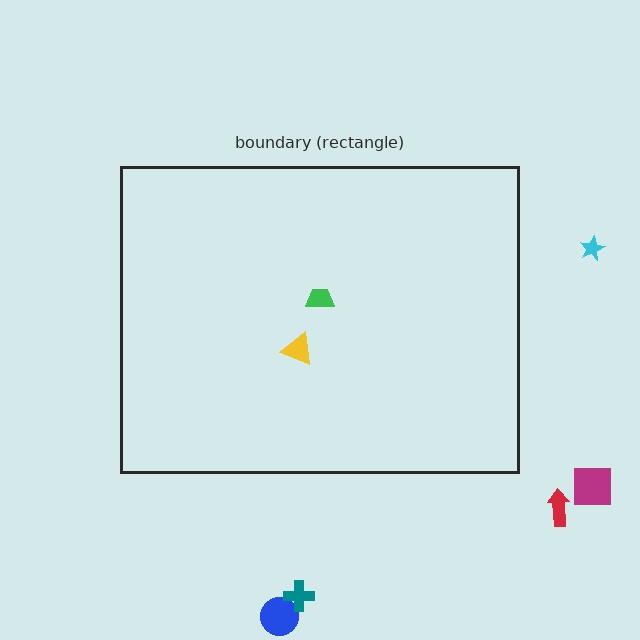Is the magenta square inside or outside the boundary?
Outside.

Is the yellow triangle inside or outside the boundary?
Inside.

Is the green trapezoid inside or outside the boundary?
Inside.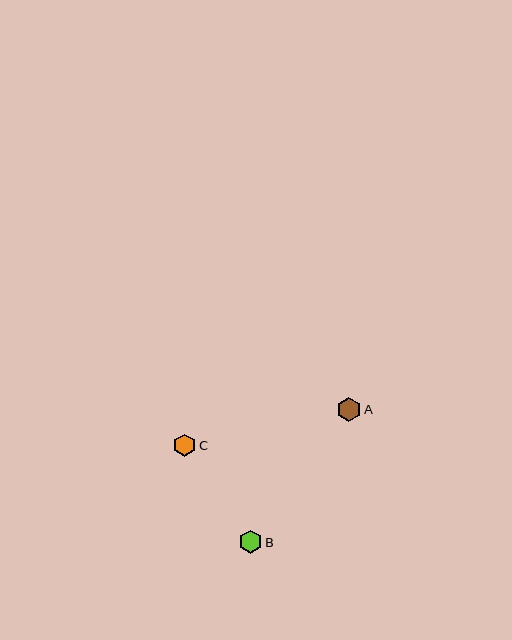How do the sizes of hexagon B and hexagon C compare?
Hexagon B and hexagon C are approximately the same size.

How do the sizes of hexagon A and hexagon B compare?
Hexagon A and hexagon B are approximately the same size.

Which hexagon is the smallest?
Hexagon C is the smallest with a size of approximately 22 pixels.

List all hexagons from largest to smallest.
From largest to smallest: A, B, C.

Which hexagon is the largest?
Hexagon A is the largest with a size of approximately 24 pixels.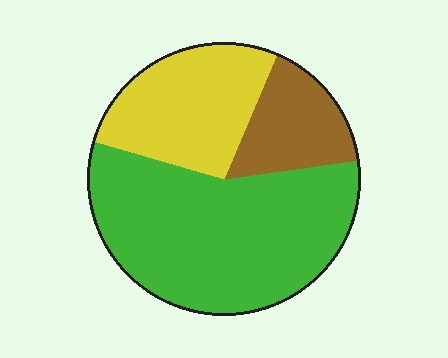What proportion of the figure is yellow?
Yellow takes up about one quarter (1/4) of the figure.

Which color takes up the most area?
Green, at roughly 55%.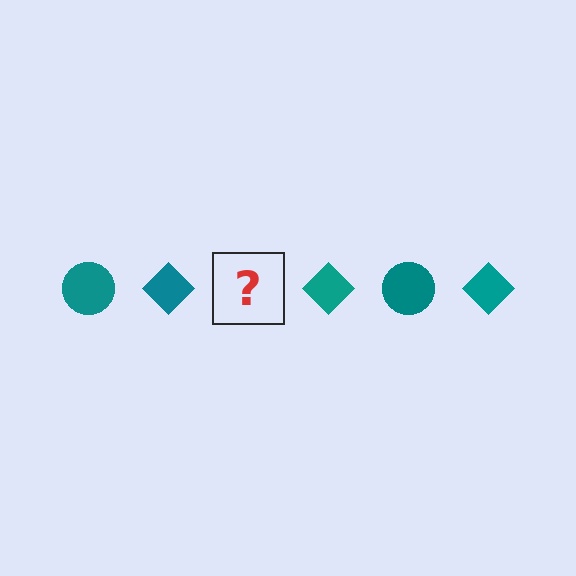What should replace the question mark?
The question mark should be replaced with a teal circle.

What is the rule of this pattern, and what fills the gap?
The rule is that the pattern cycles through circle, diamond shapes in teal. The gap should be filled with a teal circle.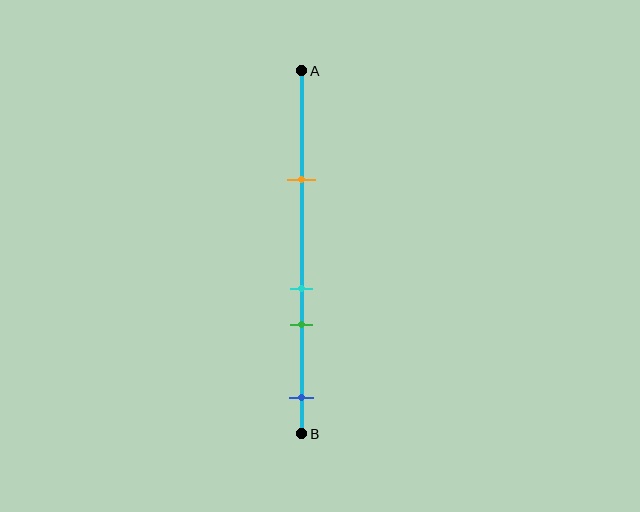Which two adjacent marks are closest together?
The cyan and green marks are the closest adjacent pair.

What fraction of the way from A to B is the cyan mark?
The cyan mark is approximately 60% (0.6) of the way from A to B.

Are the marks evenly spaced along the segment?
No, the marks are not evenly spaced.